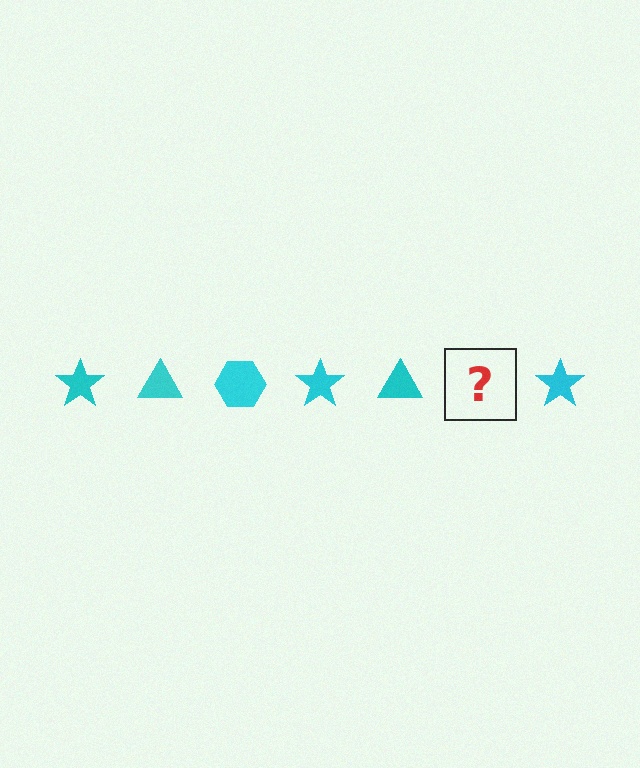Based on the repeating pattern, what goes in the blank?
The blank should be a cyan hexagon.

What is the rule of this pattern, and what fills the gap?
The rule is that the pattern cycles through star, triangle, hexagon shapes in cyan. The gap should be filled with a cyan hexagon.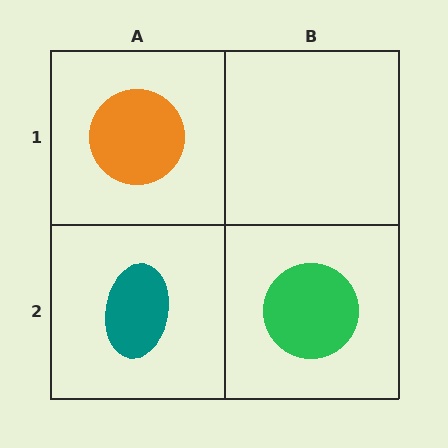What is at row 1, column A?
An orange circle.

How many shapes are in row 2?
2 shapes.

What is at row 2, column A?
A teal ellipse.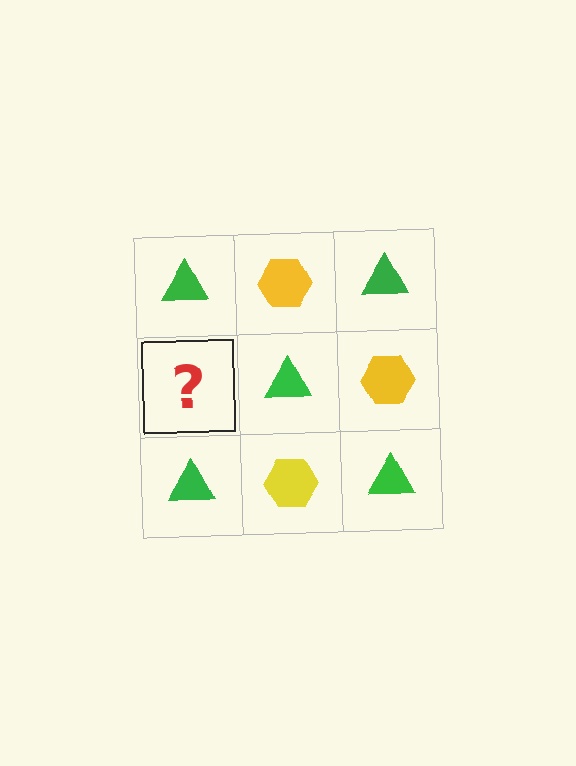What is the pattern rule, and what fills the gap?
The rule is that it alternates green triangle and yellow hexagon in a checkerboard pattern. The gap should be filled with a yellow hexagon.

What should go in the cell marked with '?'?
The missing cell should contain a yellow hexagon.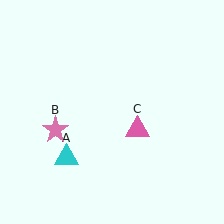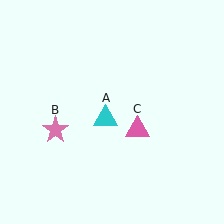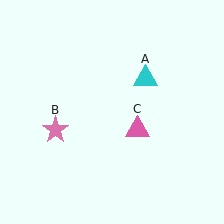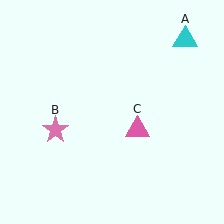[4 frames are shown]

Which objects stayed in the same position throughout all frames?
Pink star (object B) and pink triangle (object C) remained stationary.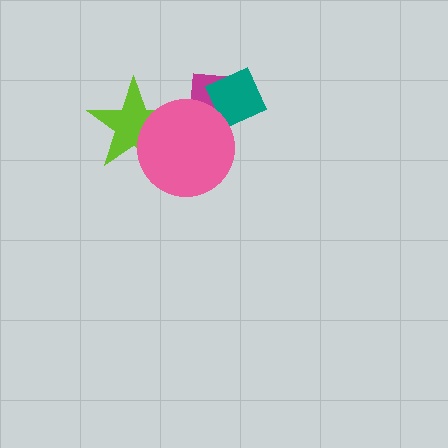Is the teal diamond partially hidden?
Yes, it is partially covered by another shape.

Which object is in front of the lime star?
The pink circle is in front of the lime star.